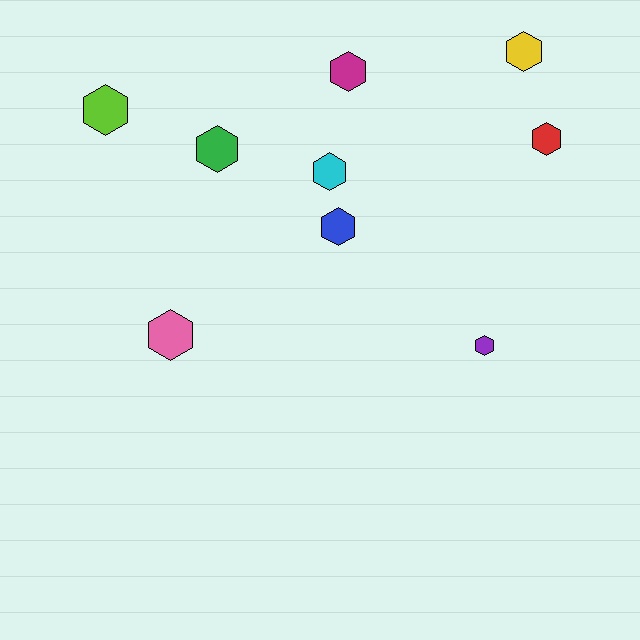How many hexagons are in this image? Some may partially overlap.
There are 9 hexagons.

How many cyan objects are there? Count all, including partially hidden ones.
There is 1 cyan object.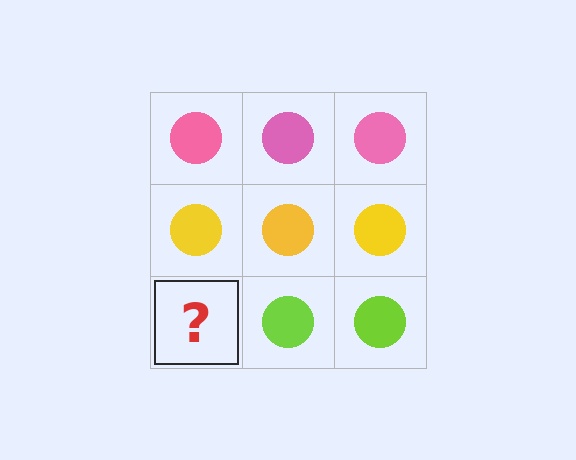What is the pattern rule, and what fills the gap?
The rule is that each row has a consistent color. The gap should be filled with a lime circle.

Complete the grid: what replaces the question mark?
The question mark should be replaced with a lime circle.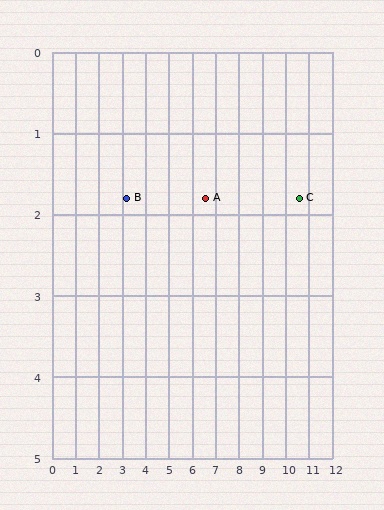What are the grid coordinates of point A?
Point A is at approximately (6.6, 1.8).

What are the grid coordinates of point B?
Point B is at approximately (3.2, 1.8).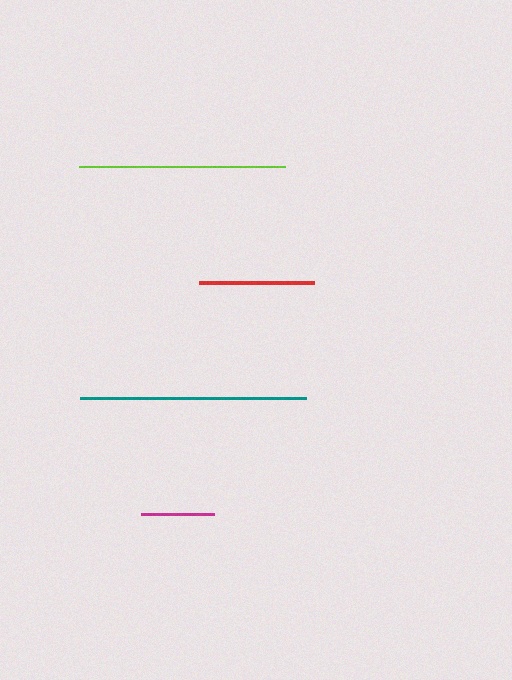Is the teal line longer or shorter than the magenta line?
The teal line is longer than the magenta line.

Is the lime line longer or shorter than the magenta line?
The lime line is longer than the magenta line.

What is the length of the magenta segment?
The magenta segment is approximately 73 pixels long.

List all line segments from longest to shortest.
From longest to shortest: teal, lime, red, magenta.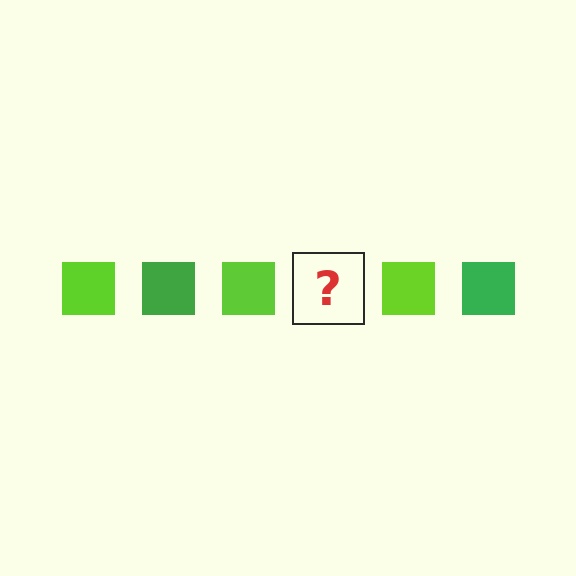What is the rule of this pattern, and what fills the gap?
The rule is that the pattern cycles through lime, green squares. The gap should be filled with a green square.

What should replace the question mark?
The question mark should be replaced with a green square.